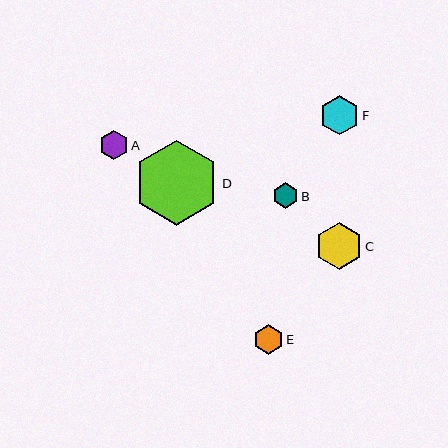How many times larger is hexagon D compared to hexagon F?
Hexagon D is approximately 2.2 times the size of hexagon F.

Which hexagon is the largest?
Hexagon D is the largest with a size of approximately 85 pixels.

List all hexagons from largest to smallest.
From largest to smallest: D, C, F, E, A, B.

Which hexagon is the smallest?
Hexagon B is the smallest with a size of approximately 25 pixels.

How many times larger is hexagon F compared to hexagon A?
Hexagon F is approximately 1.4 times the size of hexagon A.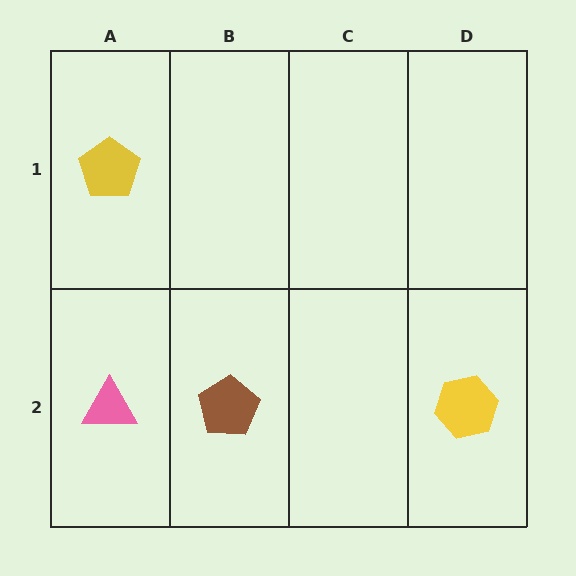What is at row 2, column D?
A yellow hexagon.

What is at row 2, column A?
A pink triangle.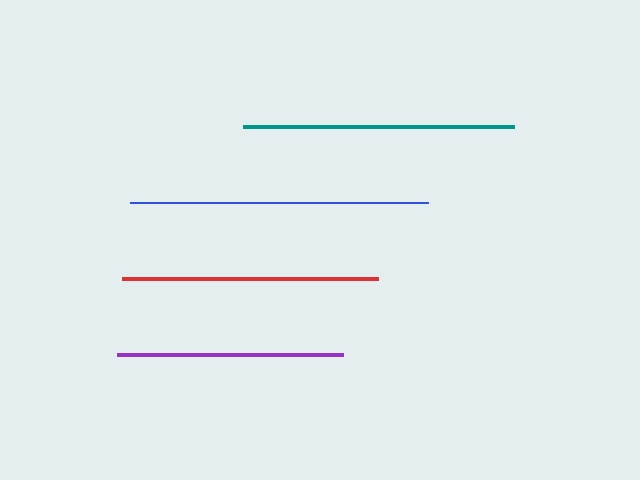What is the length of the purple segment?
The purple segment is approximately 226 pixels long.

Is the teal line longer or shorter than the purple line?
The teal line is longer than the purple line.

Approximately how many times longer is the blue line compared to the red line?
The blue line is approximately 1.2 times the length of the red line.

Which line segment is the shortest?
The purple line is the shortest at approximately 226 pixels.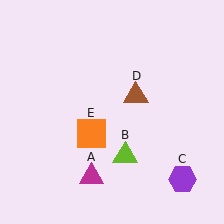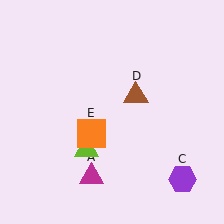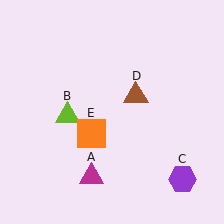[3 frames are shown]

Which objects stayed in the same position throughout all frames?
Magenta triangle (object A) and purple hexagon (object C) and brown triangle (object D) and orange square (object E) remained stationary.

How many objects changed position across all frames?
1 object changed position: lime triangle (object B).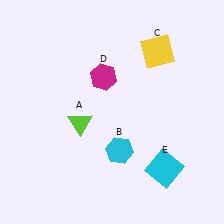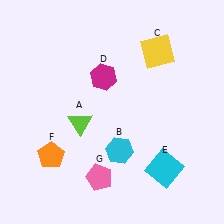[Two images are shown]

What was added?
An orange pentagon (F), a pink pentagon (G) were added in Image 2.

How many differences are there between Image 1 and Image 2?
There are 2 differences between the two images.